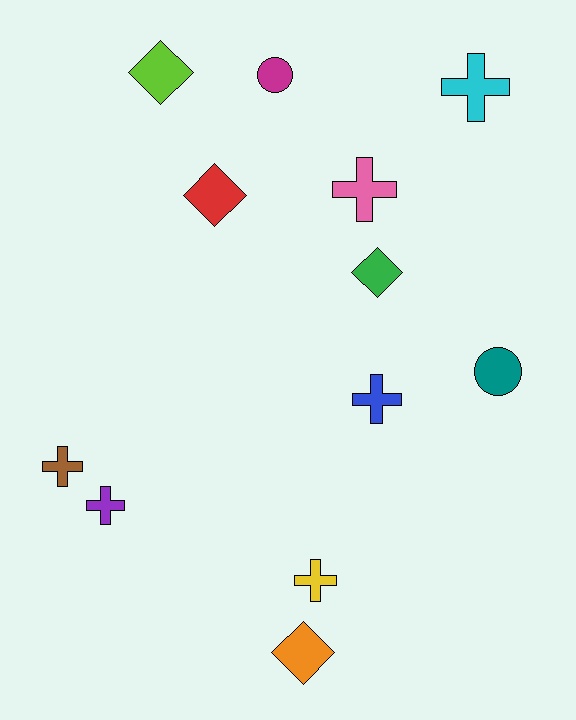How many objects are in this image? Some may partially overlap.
There are 12 objects.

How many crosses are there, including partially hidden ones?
There are 6 crosses.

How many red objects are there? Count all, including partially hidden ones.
There is 1 red object.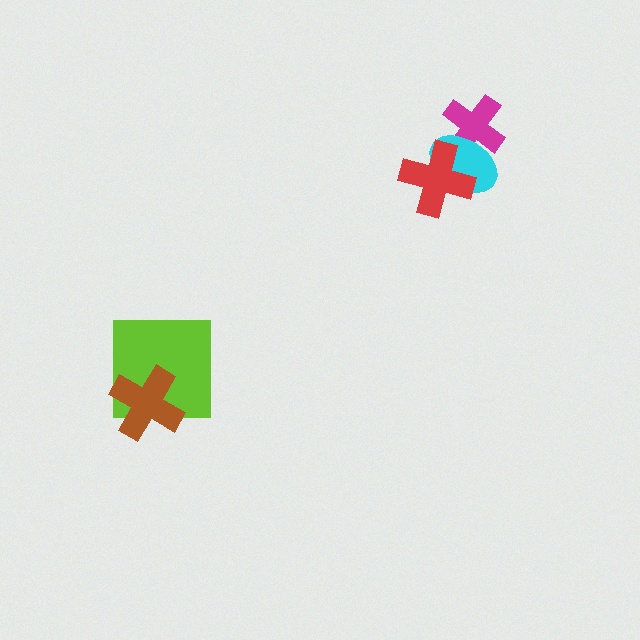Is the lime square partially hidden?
Yes, it is partially covered by another shape.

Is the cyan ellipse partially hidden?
Yes, it is partially covered by another shape.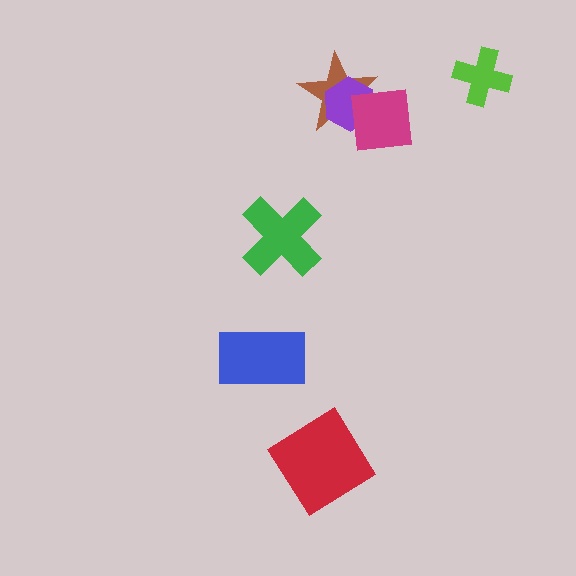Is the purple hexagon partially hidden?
Yes, it is partially covered by another shape.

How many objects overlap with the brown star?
2 objects overlap with the brown star.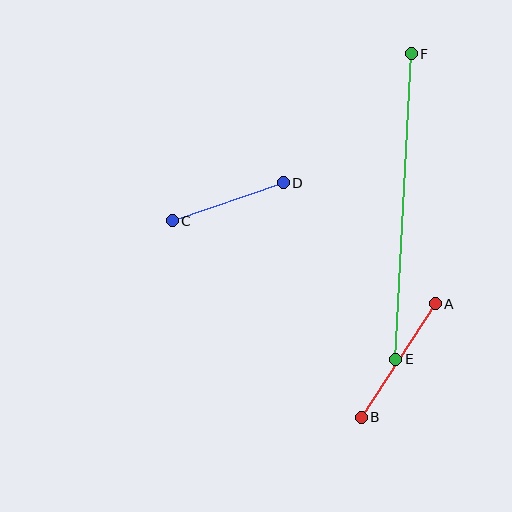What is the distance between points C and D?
The distance is approximately 117 pixels.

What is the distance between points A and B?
The distance is approximately 136 pixels.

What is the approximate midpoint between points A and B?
The midpoint is at approximately (398, 360) pixels.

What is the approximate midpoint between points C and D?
The midpoint is at approximately (228, 202) pixels.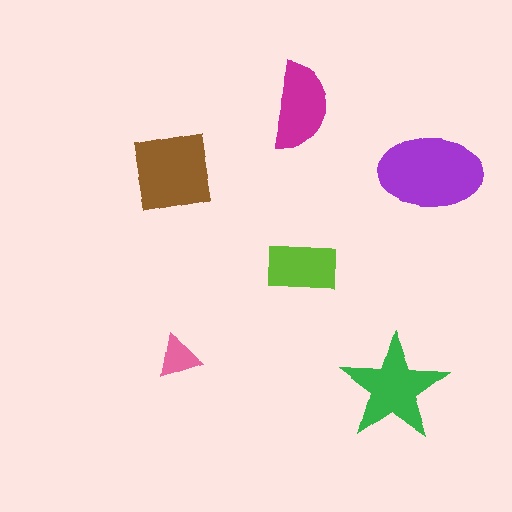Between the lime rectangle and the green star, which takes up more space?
The green star.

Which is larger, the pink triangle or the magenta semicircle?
The magenta semicircle.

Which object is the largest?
The purple ellipse.